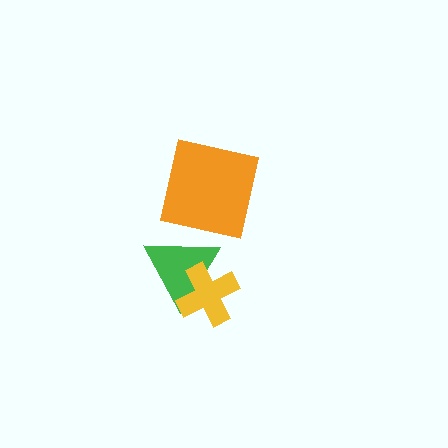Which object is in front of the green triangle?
The yellow cross is in front of the green triangle.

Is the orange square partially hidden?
No, no other shape covers it.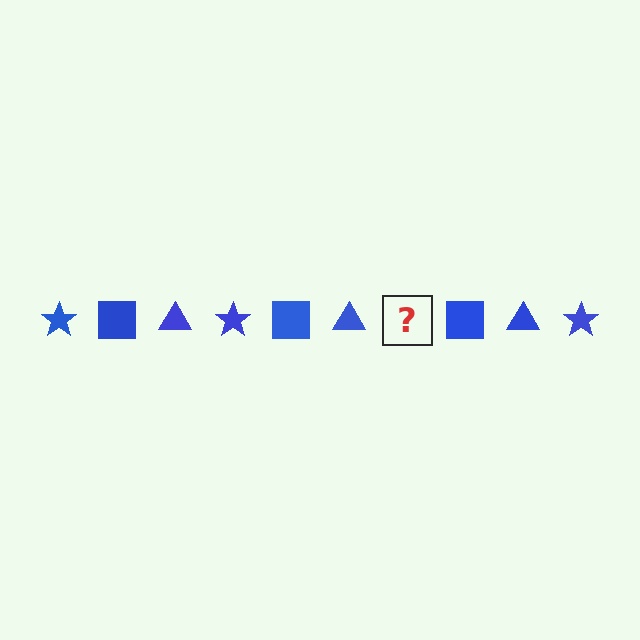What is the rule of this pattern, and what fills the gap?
The rule is that the pattern cycles through star, square, triangle shapes in blue. The gap should be filled with a blue star.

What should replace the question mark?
The question mark should be replaced with a blue star.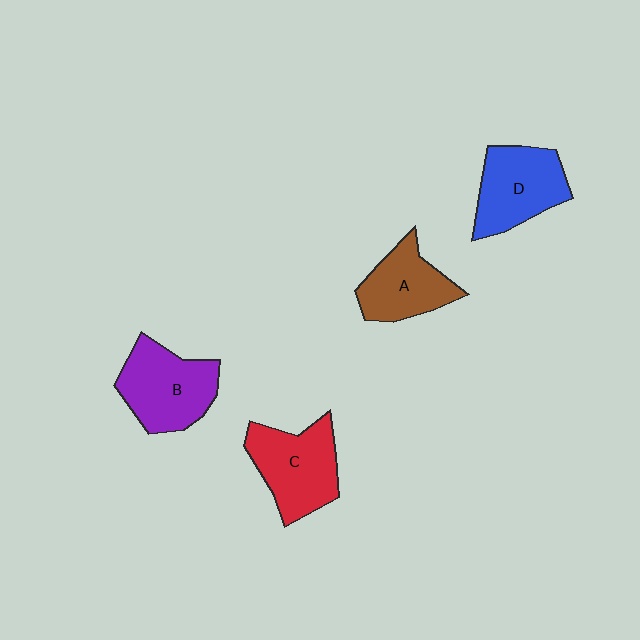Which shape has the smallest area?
Shape A (brown).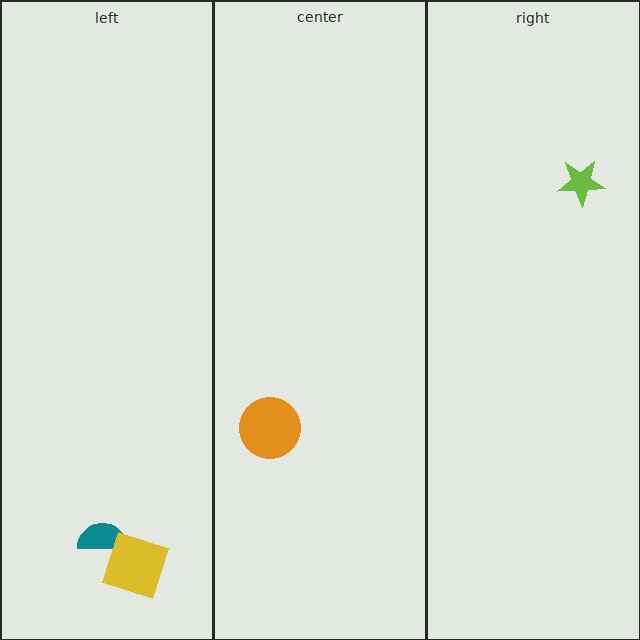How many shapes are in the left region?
2.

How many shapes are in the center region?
1.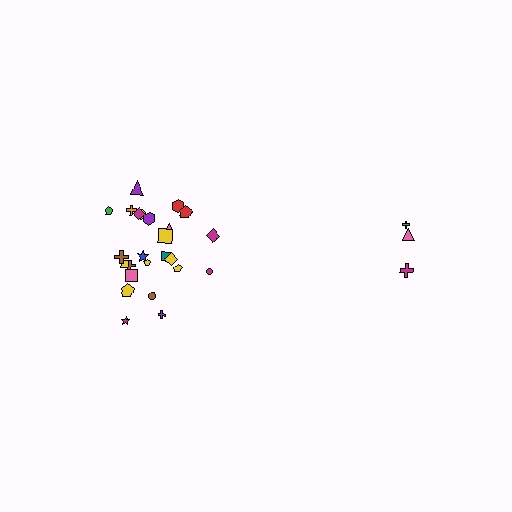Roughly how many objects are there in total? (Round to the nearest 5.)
Roughly 30 objects in total.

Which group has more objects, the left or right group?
The left group.